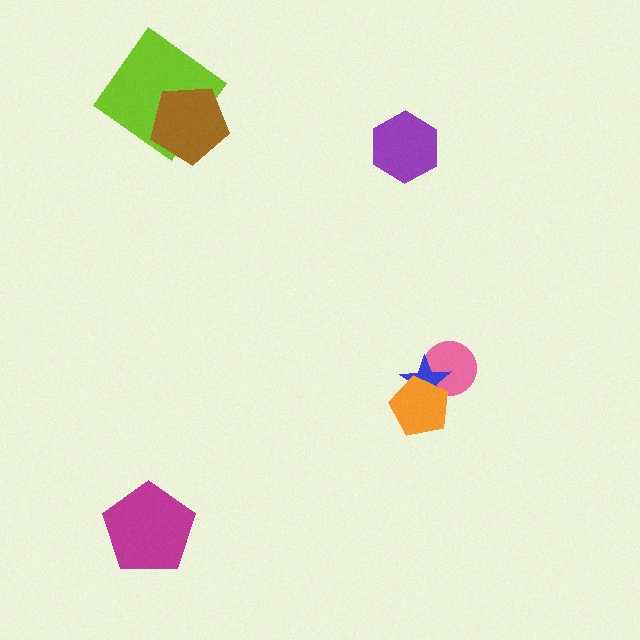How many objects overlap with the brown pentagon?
1 object overlaps with the brown pentagon.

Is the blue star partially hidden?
Yes, it is partially covered by another shape.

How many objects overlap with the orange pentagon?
2 objects overlap with the orange pentagon.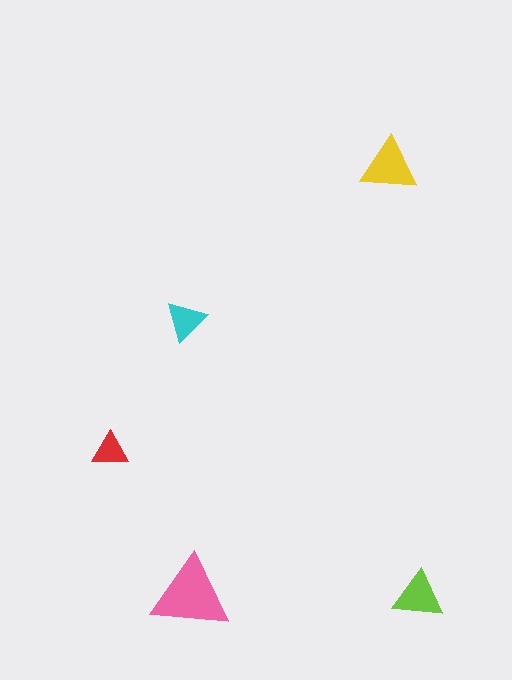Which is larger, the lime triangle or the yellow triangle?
The yellow one.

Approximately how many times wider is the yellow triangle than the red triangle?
About 1.5 times wider.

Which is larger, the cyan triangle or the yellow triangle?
The yellow one.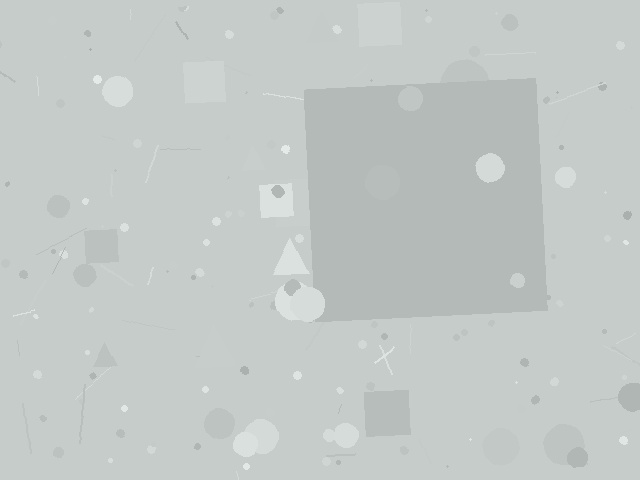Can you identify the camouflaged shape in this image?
The camouflaged shape is a square.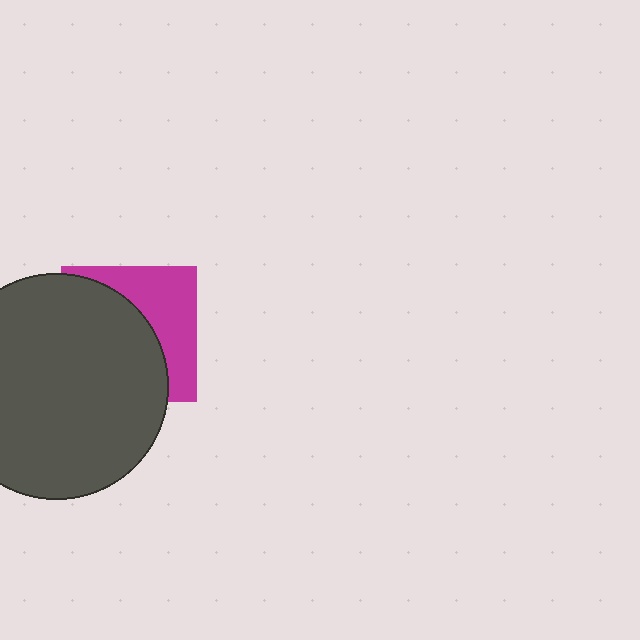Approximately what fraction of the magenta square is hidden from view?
Roughly 60% of the magenta square is hidden behind the dark gray circle.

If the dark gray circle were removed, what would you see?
You would see the complete magenta square.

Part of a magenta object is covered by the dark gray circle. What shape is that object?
It is a square.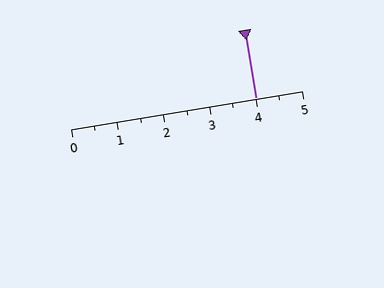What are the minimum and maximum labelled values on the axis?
The axis runs from 0 to 5.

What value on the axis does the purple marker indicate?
The marker indicates approximately 4.